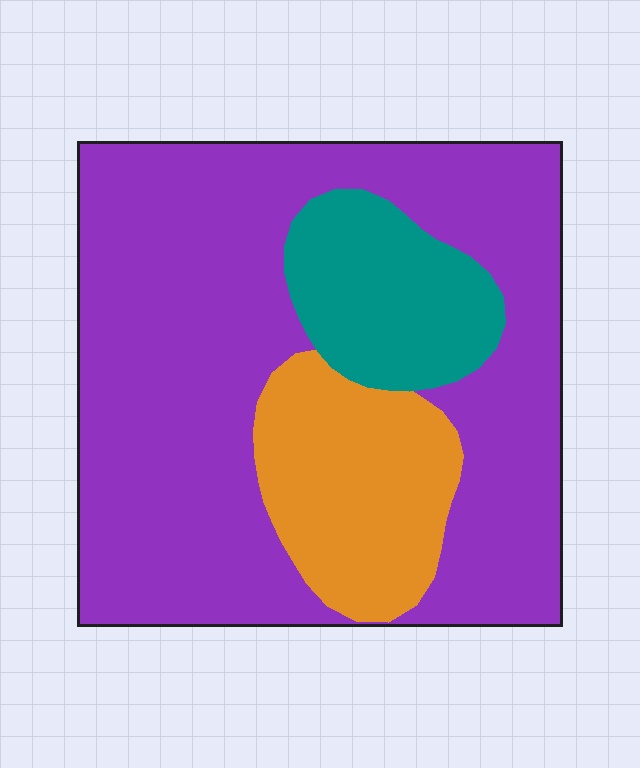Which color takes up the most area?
Purple, at roughly 70%.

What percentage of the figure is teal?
Teal covers 14% of the figure.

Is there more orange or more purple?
Purple.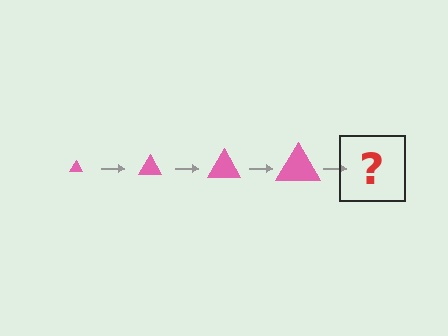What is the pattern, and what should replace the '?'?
The pattern is that the triangle gets progressively larger each step. The '?' should be a pink triangle, larger than the previous one.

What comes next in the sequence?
The next element should be a pink triangle, larger than the previous one.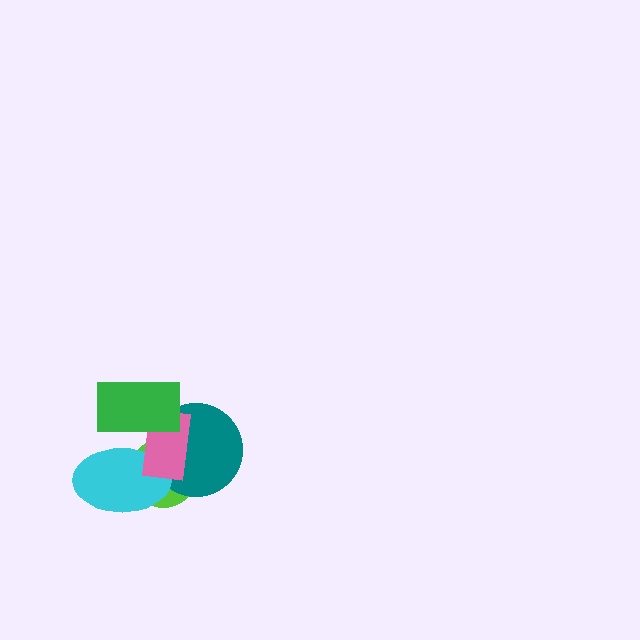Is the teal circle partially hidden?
Yes, it is partially covered by another shape.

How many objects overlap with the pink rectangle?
4 objects overlap with the pink rectangle.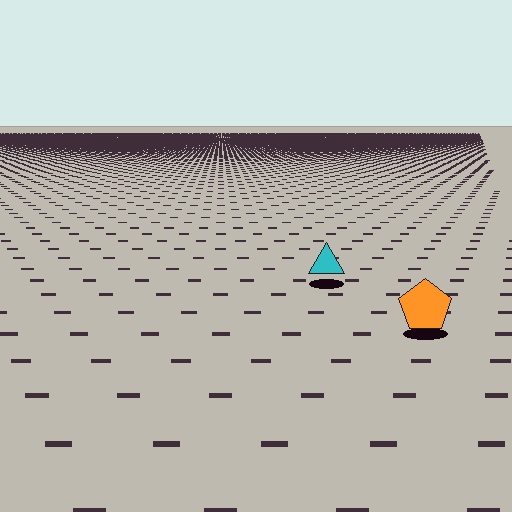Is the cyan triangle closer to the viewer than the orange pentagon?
No. The orange pentagon is closer — you can tell from the texture gradient: the ground texture is coarser near it.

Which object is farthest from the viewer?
The cyan triangle is farthest from the viewer. It appears smaller and the ground texture around it is denser.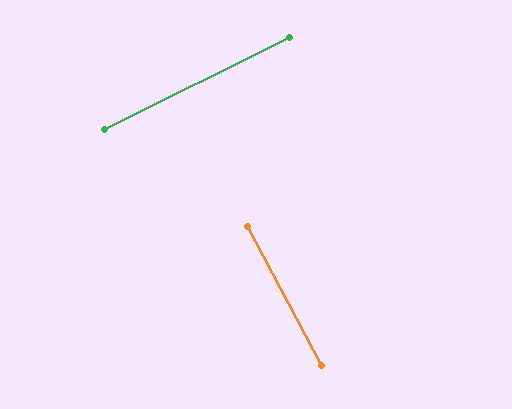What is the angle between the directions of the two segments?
Approximately 88 degrees.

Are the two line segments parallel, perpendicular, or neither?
Perpendicular — they meet at approximately 88°.